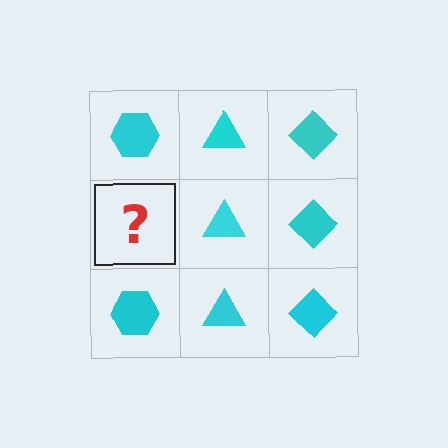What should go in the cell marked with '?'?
The missing cell should contain a cyan hexagon.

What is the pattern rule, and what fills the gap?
The rule is that each column has a consistent shape. The gap should be filled with a cyan hexagon.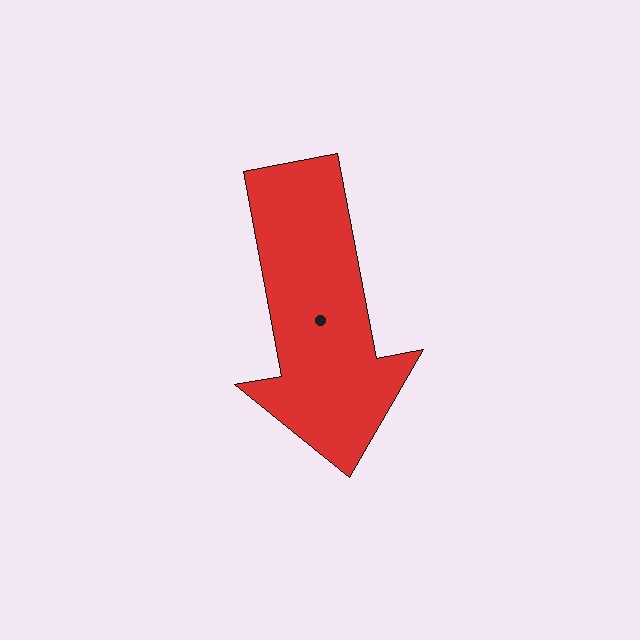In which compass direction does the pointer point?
South.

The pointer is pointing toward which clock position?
Roughly 6 o'clock.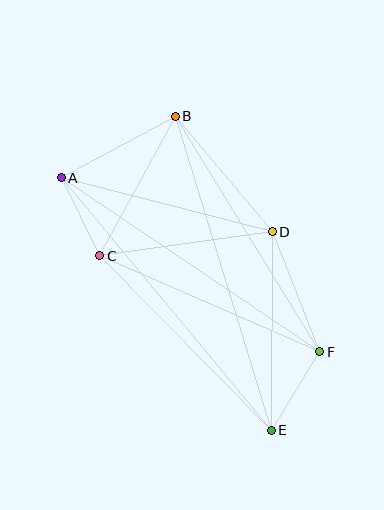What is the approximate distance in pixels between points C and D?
The distance between C and D is approximately 174 pixels.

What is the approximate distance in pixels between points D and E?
The distance between D and E is approximately 199 pixels.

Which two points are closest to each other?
Points A and C are closest to each other.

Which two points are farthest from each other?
Points A and E are farthest from each other.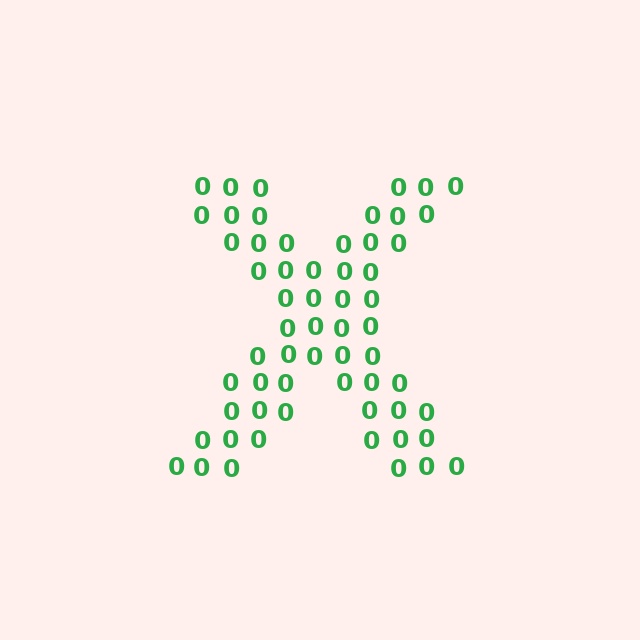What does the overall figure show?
The overall figure shows the letter X.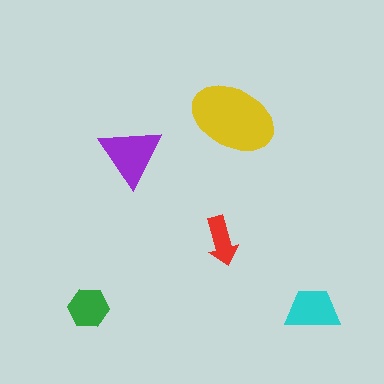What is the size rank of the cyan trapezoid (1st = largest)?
3rd.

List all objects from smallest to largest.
The red arrow, the green hexagon, the cyan trapezoid, the purple triangle, the yellow ellipse.